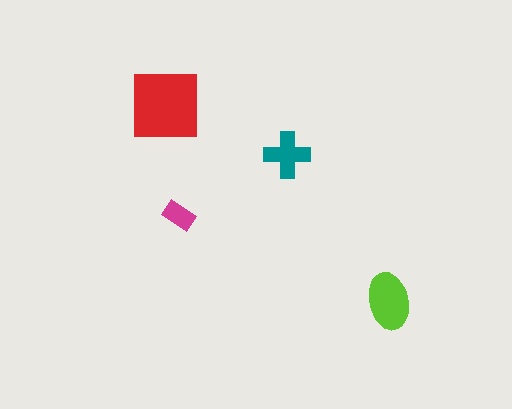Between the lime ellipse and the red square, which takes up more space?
The red square.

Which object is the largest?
The red square.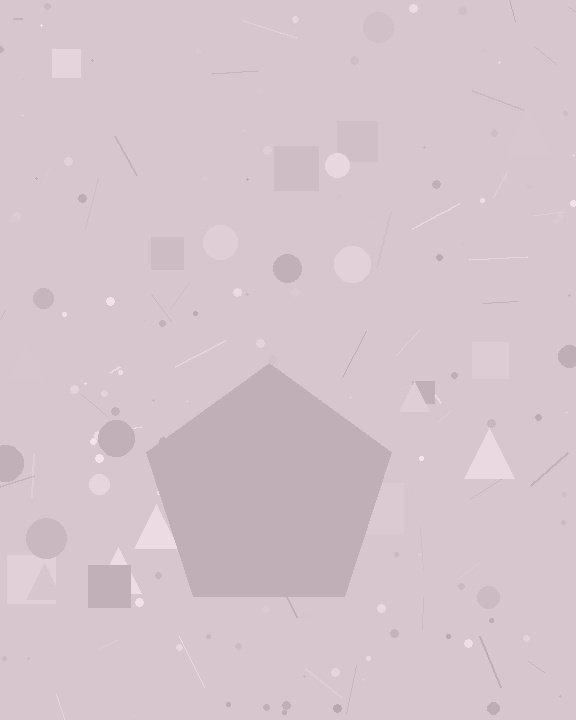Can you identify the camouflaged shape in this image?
The camouflaged shape is a pentagon.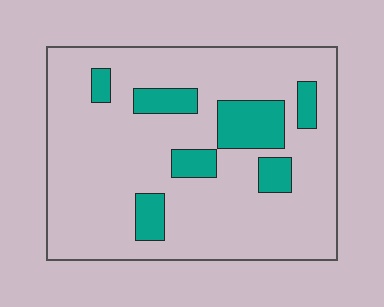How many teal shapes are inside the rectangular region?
7.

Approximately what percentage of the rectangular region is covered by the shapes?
Approximately 15%.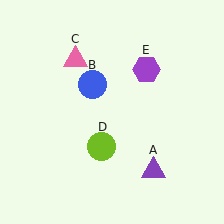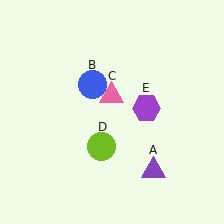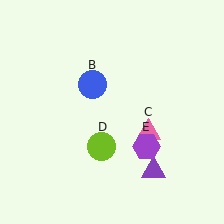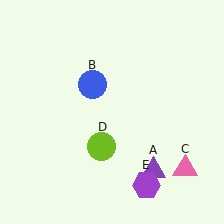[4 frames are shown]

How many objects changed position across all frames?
2 objects changed position: pink triangle (object C), purple hexagon (object E).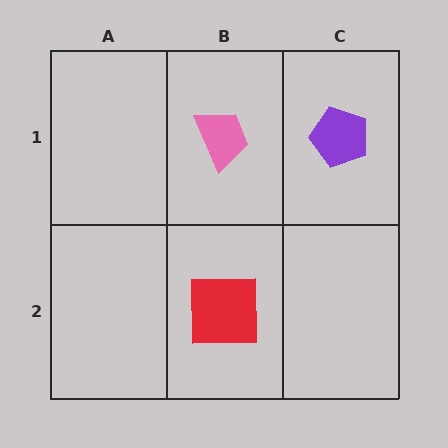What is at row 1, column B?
A pink trapezoid.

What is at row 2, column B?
A red square.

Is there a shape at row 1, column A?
No, that cell is empty.